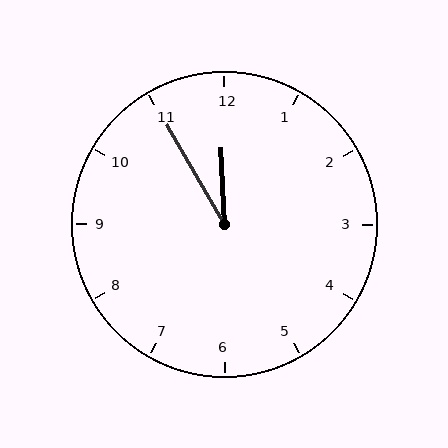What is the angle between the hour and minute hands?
Approximately 28 degrees.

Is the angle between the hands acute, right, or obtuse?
It is acute.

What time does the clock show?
11:55.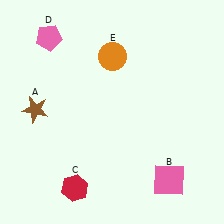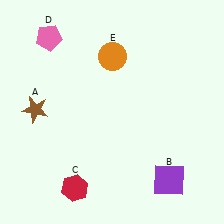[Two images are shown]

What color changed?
The square (B) changed from pink in Image 1 to purple in Image 2.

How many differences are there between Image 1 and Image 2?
There is 1 difference between the two images.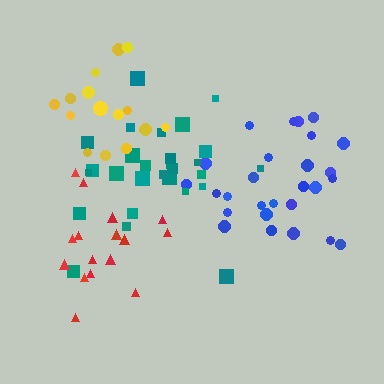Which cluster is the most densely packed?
Red.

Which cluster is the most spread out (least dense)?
Yellow.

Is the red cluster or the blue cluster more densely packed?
Red.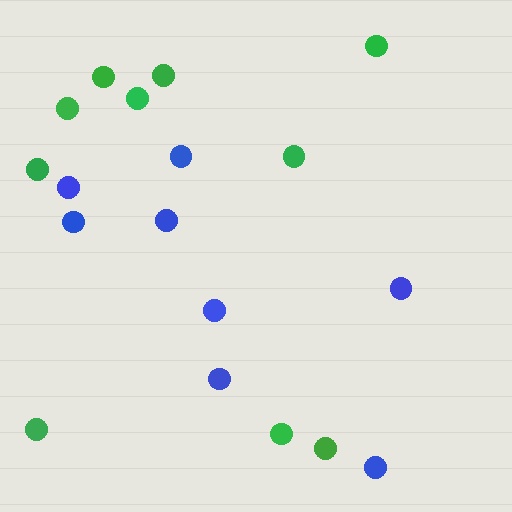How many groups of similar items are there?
There are 2 groups: one group of green circles (10) and one group of blue circles (8).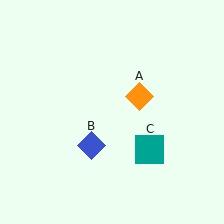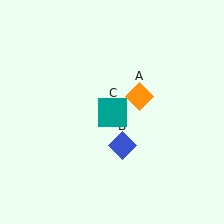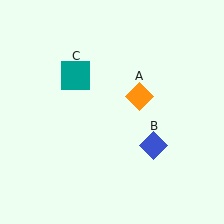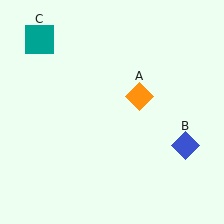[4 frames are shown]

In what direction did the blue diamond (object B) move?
The blue diamond (object B) moved right.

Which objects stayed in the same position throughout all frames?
Orange diamond (object A) remained stationary.